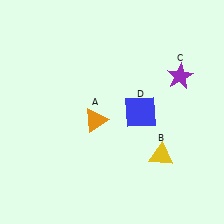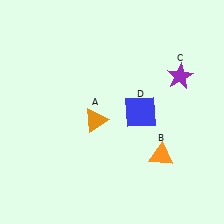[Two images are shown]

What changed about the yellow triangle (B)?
In Image 1, B is yellow. In Image 2, it changed to orange.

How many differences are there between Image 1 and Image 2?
There is 1 difference between the two images.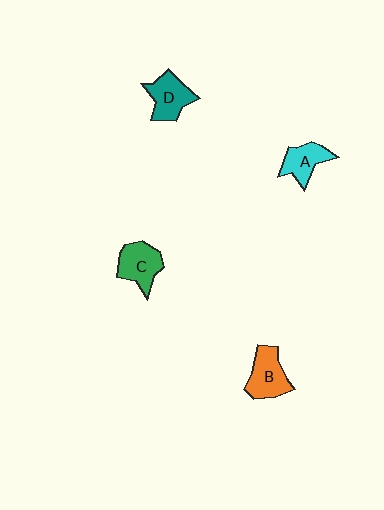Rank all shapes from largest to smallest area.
From largest to smallest: B (orange), C (green), D (teal), A (cyan).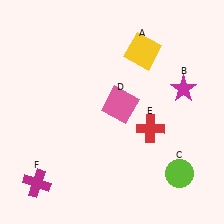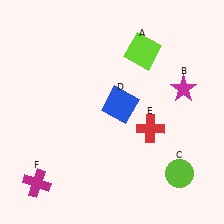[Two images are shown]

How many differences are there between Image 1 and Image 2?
There are 2 differences between the two images.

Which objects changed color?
A changed from yellow to lime. D changed from pink to blue.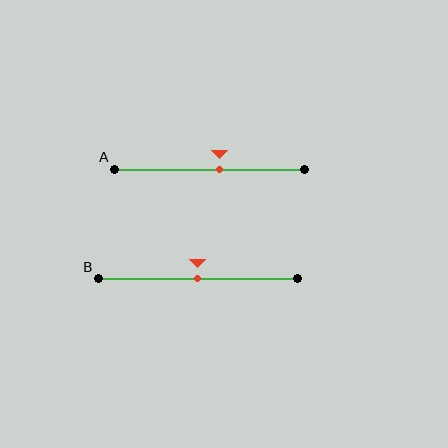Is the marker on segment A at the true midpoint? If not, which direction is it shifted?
No, the marker on segment A is shifted to the right by about 5% of the segment length.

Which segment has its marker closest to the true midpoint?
Segment B has its marker closest to the true midpoint.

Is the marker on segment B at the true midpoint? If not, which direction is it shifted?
Yes, the marker on segment B is at the true midpoint.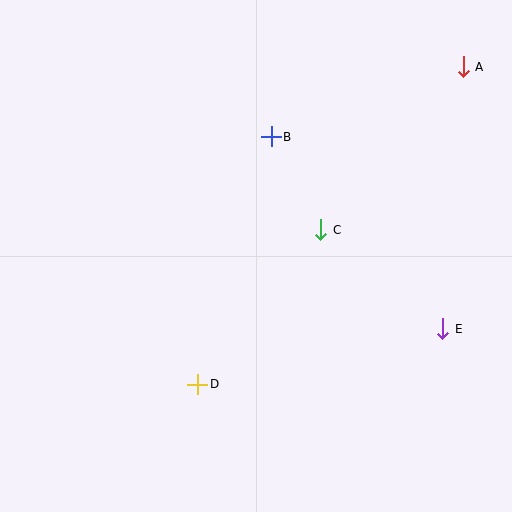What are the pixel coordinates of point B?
Point B is at (271, 137).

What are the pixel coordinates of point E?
Point E is at (443, 329).